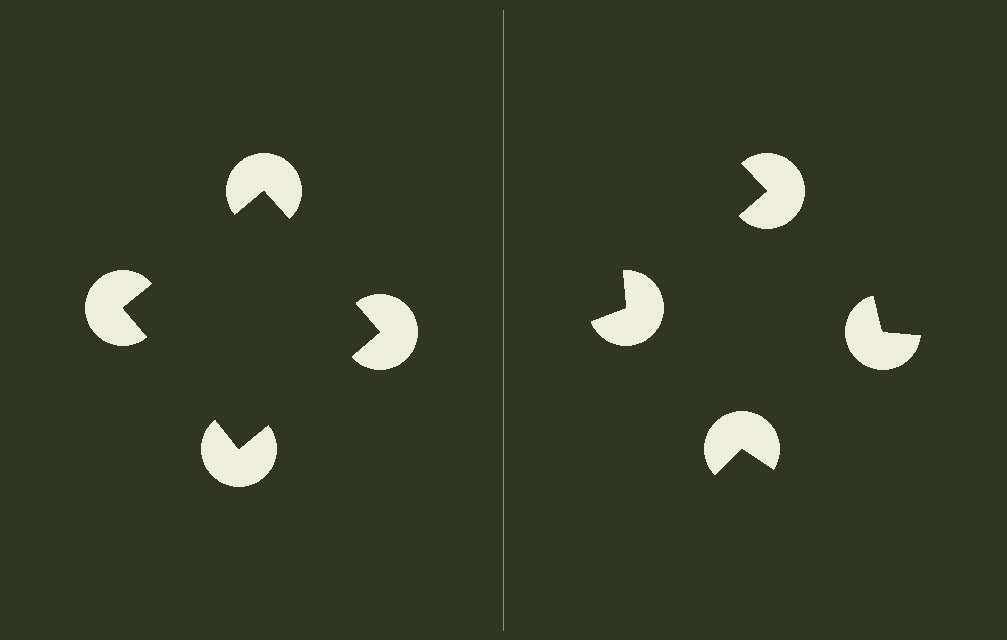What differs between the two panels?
The pac-man discs are positioned identically on both sides; only the wedge orientations differ. On the left they align to a square; on the right they are misaligned.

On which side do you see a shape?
An illusory square appears on the left side. On the right side the wedge cuts are rotated, so no coherent shape forms.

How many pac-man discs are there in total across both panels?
8 — 4 on each side.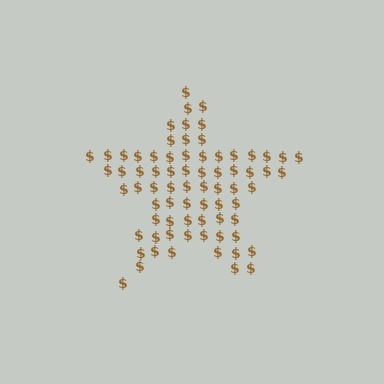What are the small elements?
The small elements are dollar signs.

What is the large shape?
The large shape is a star.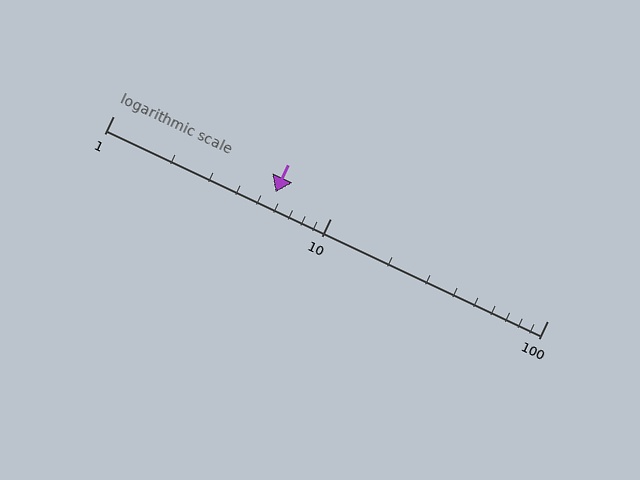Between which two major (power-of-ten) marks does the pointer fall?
The pointer is between 1 and 10.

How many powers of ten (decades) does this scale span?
The scale spans 2 decades, from 1 to 100.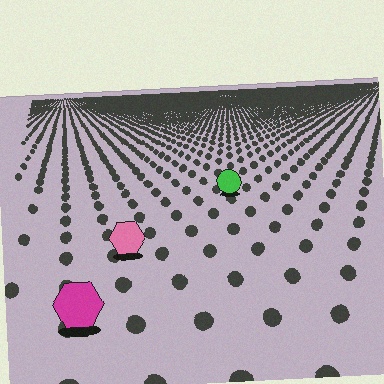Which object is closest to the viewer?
The magenta hexagon is closest. The texture marks near it are larger and more spread out.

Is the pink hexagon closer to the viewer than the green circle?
Yes. The pink hexagon is closer — you can tell from the texture gradient: the ground texture is coarser near it.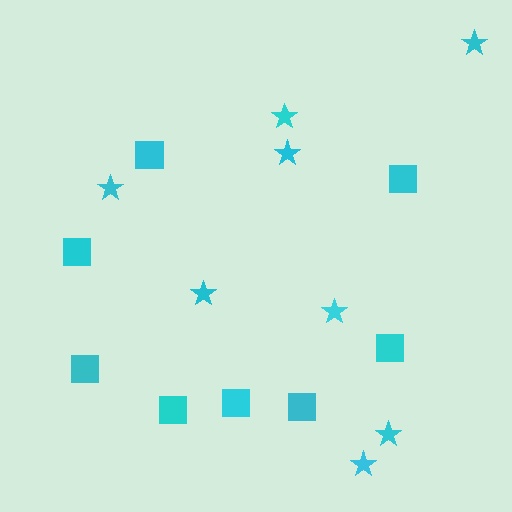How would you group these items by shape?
There are 2 groups: one group of squares (8) and one group of stars (8).